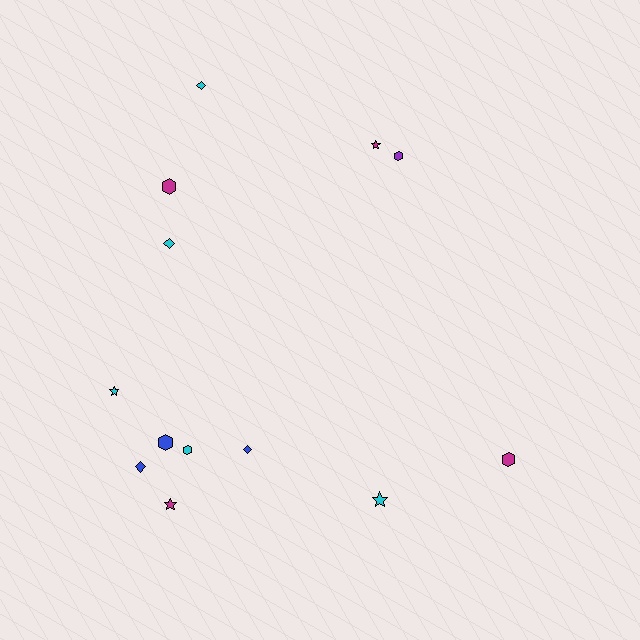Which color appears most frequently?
Cyan, with 5 objects.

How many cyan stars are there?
There are 2 cyan stars.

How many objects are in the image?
There are 13 objects.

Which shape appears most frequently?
Hexagon, with 5 objects.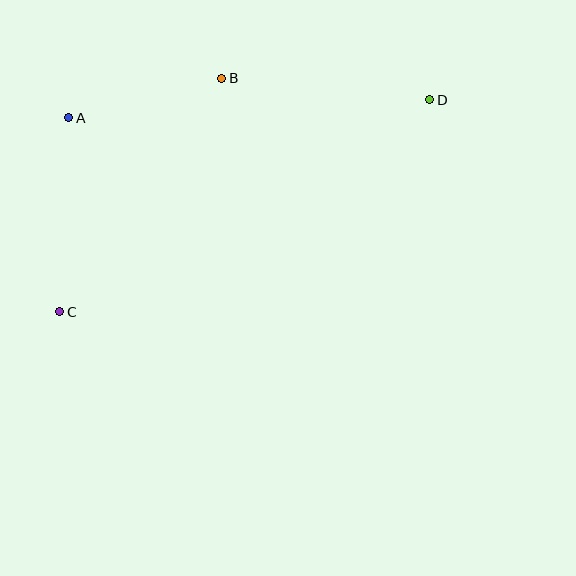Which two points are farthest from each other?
Points C and D are farthest from each other.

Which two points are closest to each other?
Points A and B are closest to each other.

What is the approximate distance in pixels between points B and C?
The distance between B and C is approximately 284 pixels.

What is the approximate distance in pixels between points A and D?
The distance between A and D is approximately 361 pixels.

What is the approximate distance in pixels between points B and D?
The distance between B and D is approximately 209 pixels.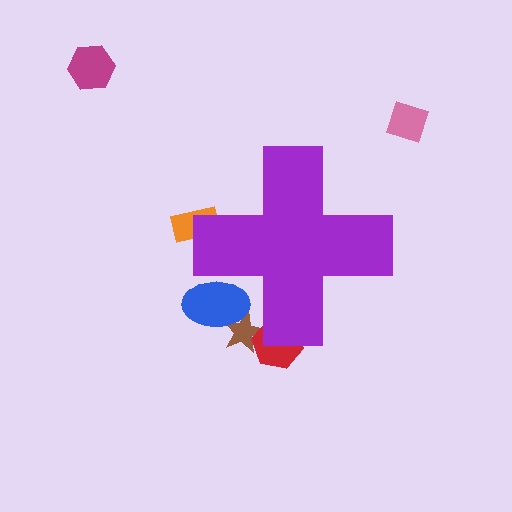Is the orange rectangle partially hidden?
Yes, the orange rectangle is partially hidden behind the purple cross.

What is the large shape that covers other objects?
A purple cross.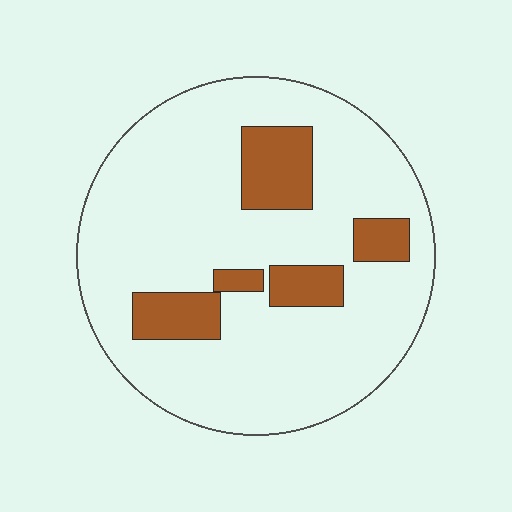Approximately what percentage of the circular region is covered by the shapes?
Approximately 15%.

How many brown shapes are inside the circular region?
5.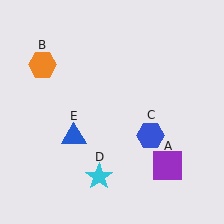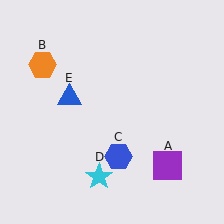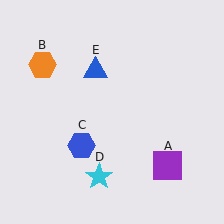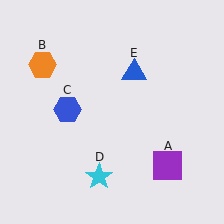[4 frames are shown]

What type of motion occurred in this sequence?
The blue hexagon (object C), blue triangle (object E) rotated clockwise around the center of the scene.